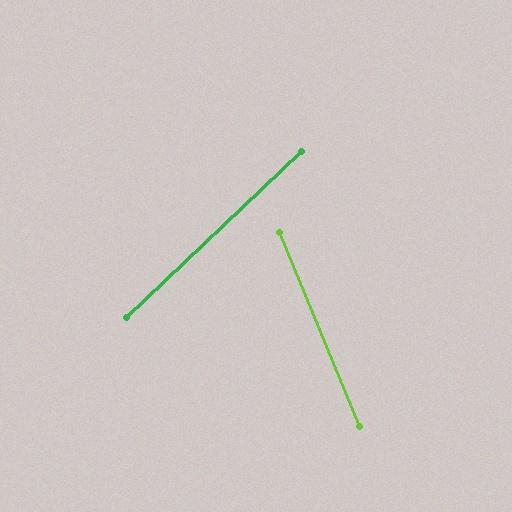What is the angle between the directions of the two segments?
Approximately 69 degrees.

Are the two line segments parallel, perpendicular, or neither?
Neither parallel nor perpendicular — they differ by about 69°.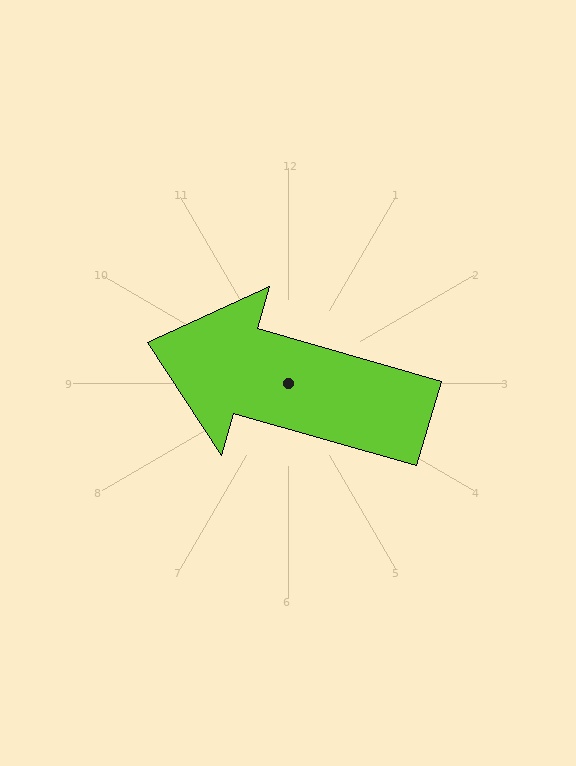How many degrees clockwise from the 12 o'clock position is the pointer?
Approximately 286 degrees.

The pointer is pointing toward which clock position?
Roughly 10 o'clock.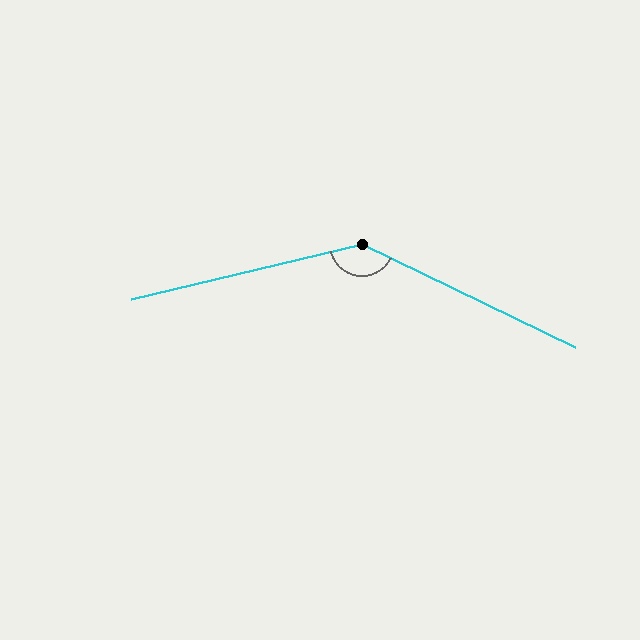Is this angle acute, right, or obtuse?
It is obtuse.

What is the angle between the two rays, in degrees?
Approximately 141 degrees.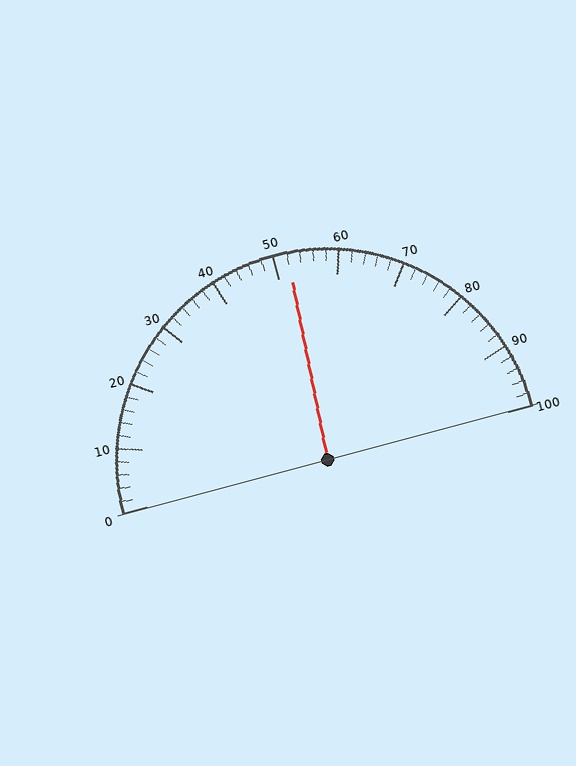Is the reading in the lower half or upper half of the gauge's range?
The reading is in the upper half of the range (0 to 100).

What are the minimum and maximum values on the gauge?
The gauge ranges from 0 to 100.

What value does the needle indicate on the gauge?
The needle indicates approximately 52.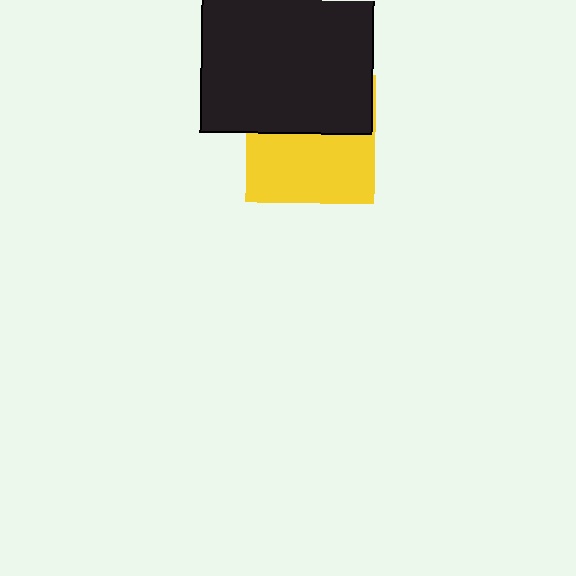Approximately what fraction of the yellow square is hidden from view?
Roughly 45% of the yellow square is hidden behind the black square.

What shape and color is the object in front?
The object in front is a black square.